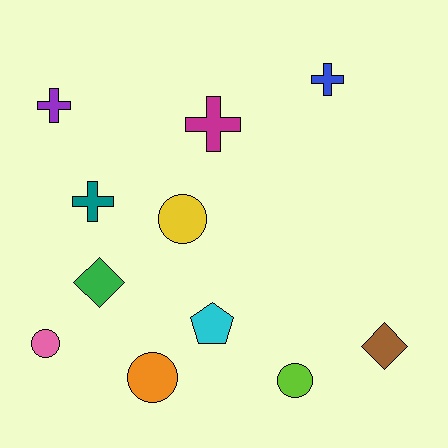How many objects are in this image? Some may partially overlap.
There are 11 objects.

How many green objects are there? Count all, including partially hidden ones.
There is 1 green object.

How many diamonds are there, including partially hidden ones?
There are 2 diamonds.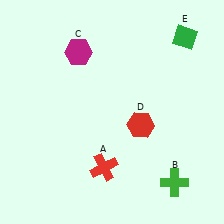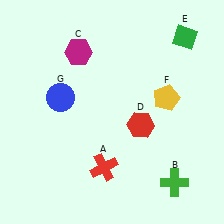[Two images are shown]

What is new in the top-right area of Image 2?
A yellow pentagon (F) was added in the top-right area of Image 2.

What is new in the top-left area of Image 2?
A blue circle (G) was added in the top-left area of Image 2.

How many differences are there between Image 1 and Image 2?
There are 2 differences between the two images.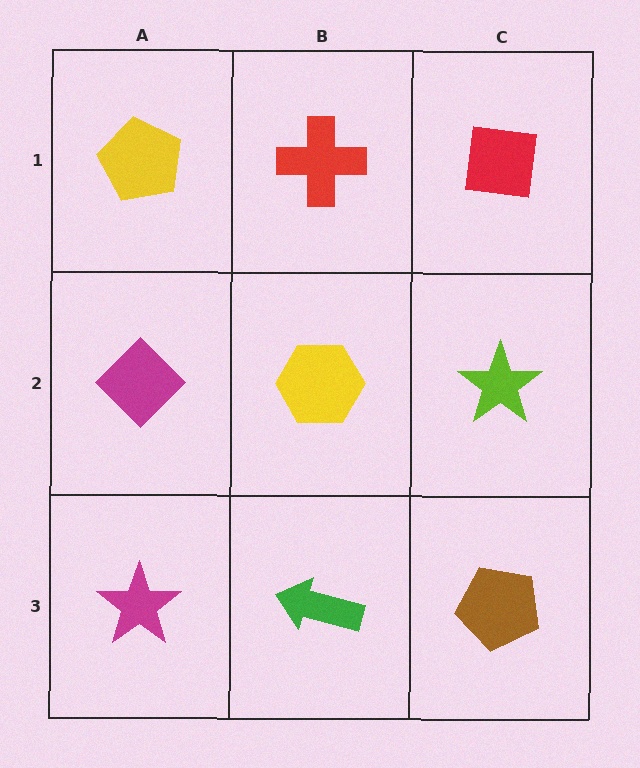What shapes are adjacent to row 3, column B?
A yellow hexagon (row 2, column B), a magenta star (row 3, column A), a brown pentagon (row 3, column C).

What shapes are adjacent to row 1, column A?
A magenta diamond (row 2, column A), a red cross (row 1, column B).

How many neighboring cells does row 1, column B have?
3.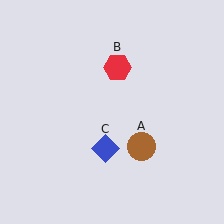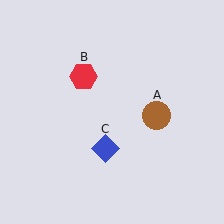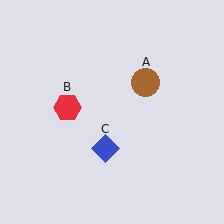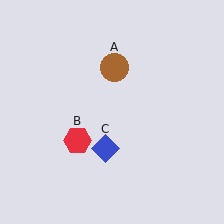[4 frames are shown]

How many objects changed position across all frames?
2 objects changed position: brown circle (object A), red hexagon (object B).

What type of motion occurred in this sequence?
The brown circle (object A), red hexagon (object B) rotated counterclockwise around the center of the scene.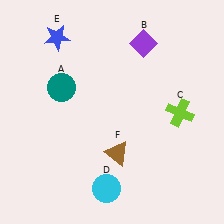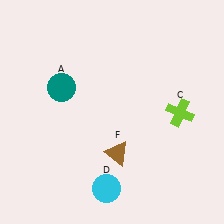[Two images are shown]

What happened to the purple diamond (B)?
The purple diamond (B) was removed in Image 2. It was in the top-right area of Image 1.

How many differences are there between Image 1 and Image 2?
There are 2 differences between the two images.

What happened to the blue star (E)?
The blue star (E) was removed in Image 2. It was in the top-left area of Image 1.